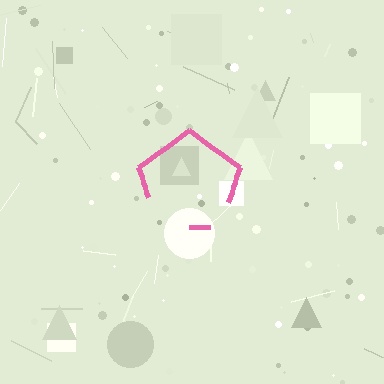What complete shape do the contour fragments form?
The contour fragments form a pentagon.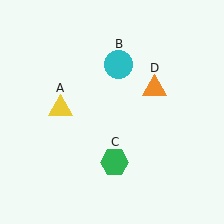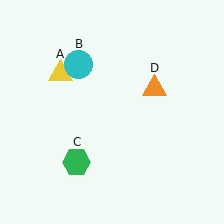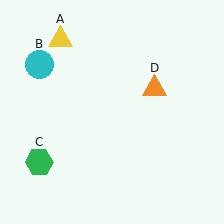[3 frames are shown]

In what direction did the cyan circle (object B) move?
The cyan circle (object B) moved left.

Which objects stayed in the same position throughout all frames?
Orange triangle (object D) remained stationary.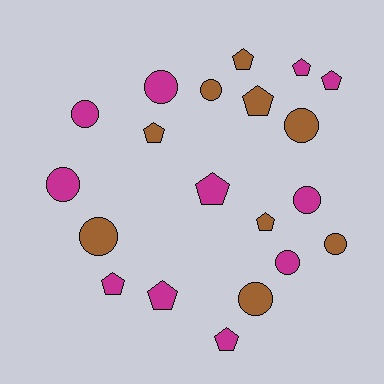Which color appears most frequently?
Magenta, with 11 objects.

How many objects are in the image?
There are 20 objects.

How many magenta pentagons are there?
There are 6 magenta pentagons.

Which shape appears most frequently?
Pentagon, with 10 objects.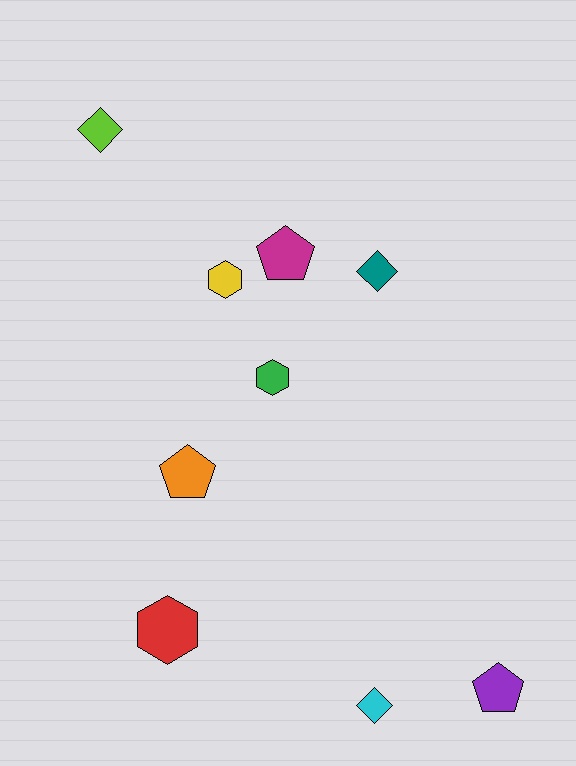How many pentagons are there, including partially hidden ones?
There are 3 pentagons.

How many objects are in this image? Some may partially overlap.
There are 9 objects.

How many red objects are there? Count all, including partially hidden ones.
There is 1 red object.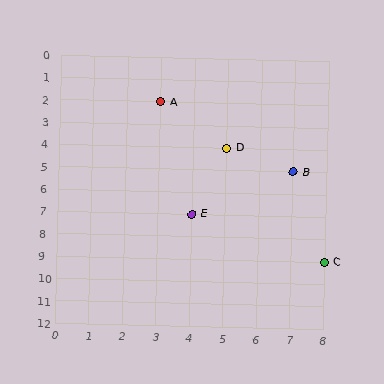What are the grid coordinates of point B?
Point B is at grid coordinates (7, 5).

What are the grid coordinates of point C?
Point C is at grid coordinates (8, 9).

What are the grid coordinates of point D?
Point D is at grid coordinates (5, 4).